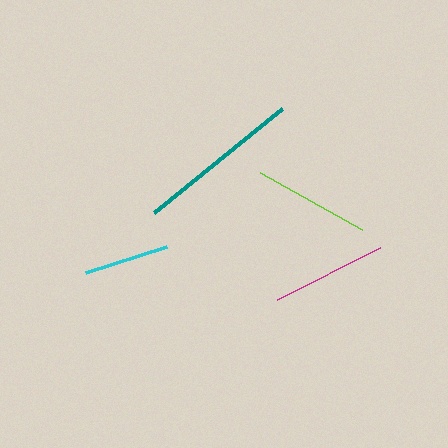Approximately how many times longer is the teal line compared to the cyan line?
The teal line is approximately 1.9 times the length of the cyan line.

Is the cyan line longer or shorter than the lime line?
The lime line is longer than the cyan line.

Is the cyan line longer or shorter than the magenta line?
The magenta line is longer than the cyan line.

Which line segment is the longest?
The teal line is the longest at approximately 164 pixels.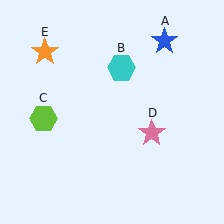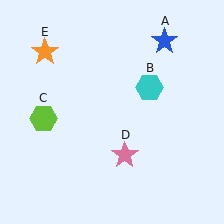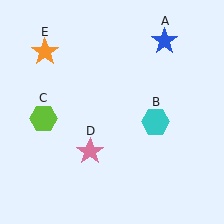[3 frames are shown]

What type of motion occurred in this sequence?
The cyan hexagon (object B), pink star (object D) rotated clockwise around the center of the scene.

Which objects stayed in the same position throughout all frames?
Blue star (object A) and lime hexagon (object C) and orange star (object E) remained stationary.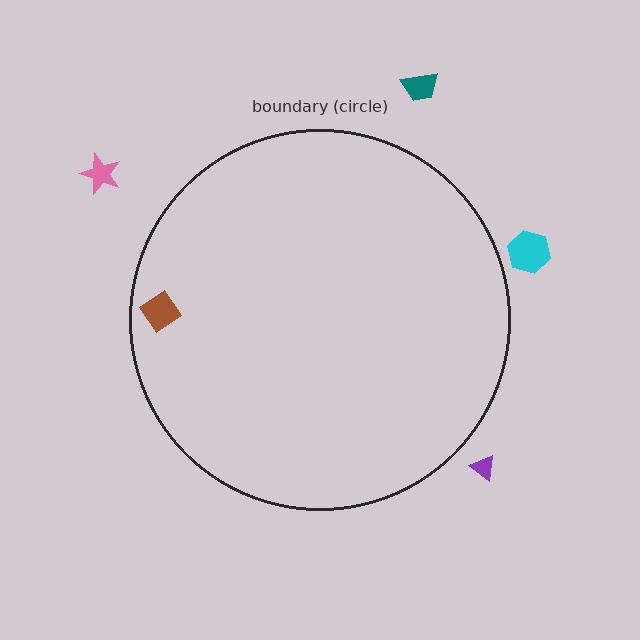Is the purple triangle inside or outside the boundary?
Outside.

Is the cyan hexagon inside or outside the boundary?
Outside.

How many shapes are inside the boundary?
1 inside, 4 outside.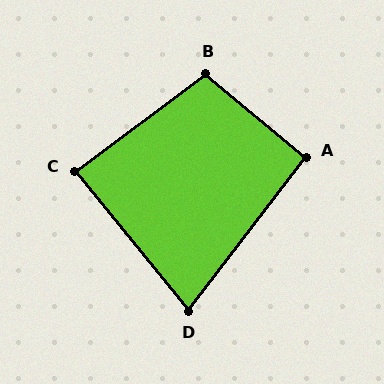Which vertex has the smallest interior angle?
D, at approximately 77 degrees.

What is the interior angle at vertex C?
Approximately 88 degrees (approximately right).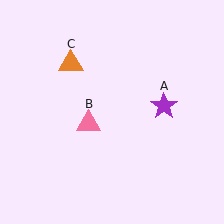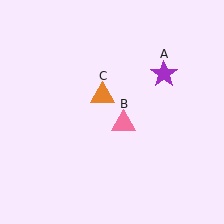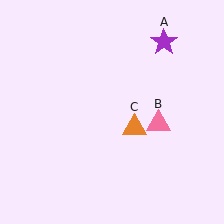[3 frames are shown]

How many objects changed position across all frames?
3 objects changed position: purple star (object A), pink triangle (object B), orange triangle (object C).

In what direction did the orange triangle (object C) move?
The orange triangle (object C) moved down and to the right.